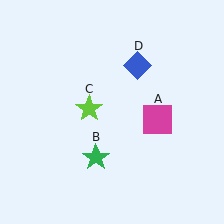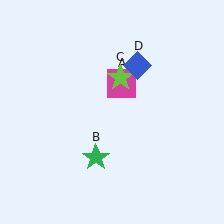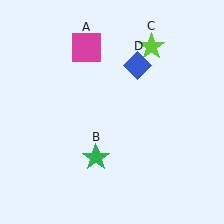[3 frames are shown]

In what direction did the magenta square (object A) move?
The magenta square (object A) moved up and to the left.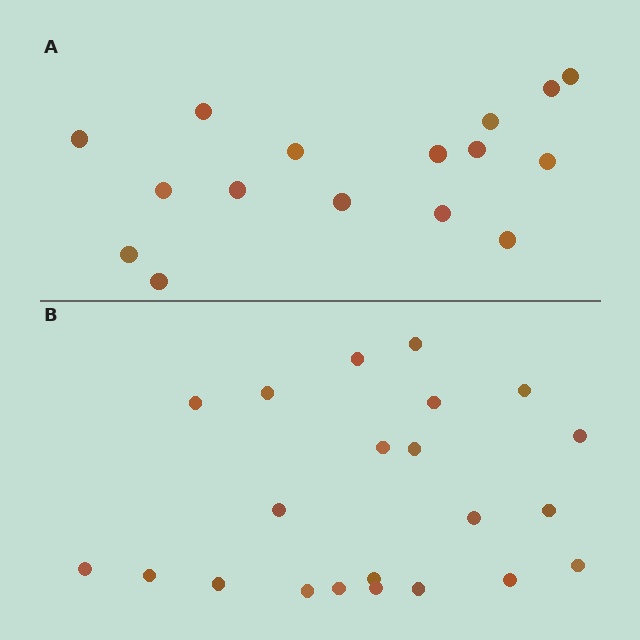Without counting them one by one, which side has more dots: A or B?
Region B (the bottom region) has more dots.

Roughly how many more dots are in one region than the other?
Region B has about 6 more dots than region A.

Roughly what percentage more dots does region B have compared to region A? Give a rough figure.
About 40% more.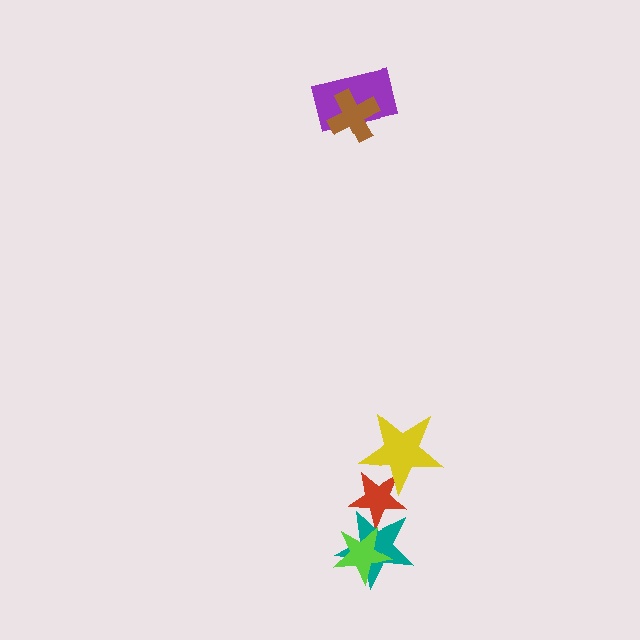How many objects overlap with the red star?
2 objects overlap with the red star.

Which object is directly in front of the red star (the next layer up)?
The teal star is directly in front of the red star.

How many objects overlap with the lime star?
1 object overlaps with the lime star.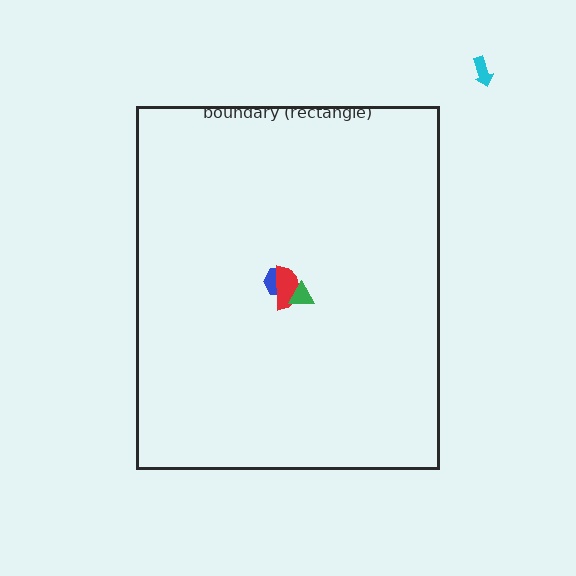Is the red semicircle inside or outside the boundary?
Inside.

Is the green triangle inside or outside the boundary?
Inside.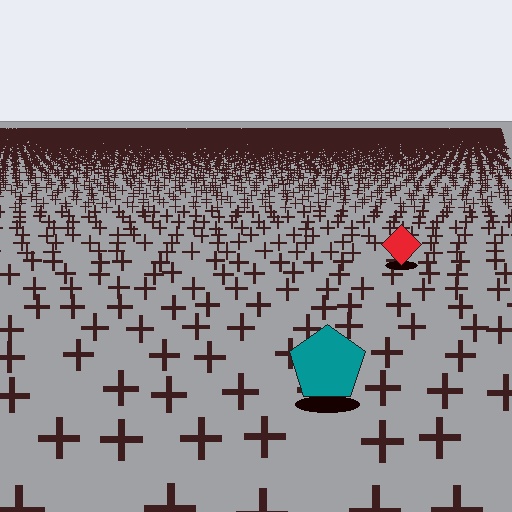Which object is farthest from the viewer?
The red diamond is farthest from the viewer. It appears smaller and the ground texture around it is denser.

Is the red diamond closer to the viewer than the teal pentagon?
No. The teal pentagon is closer — you can tell from the texture gradient: the ground texture is coarser near it.